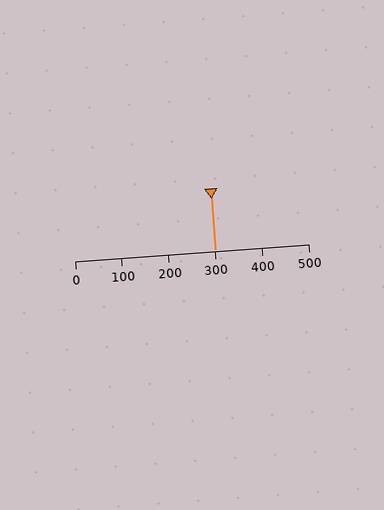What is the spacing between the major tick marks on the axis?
The major ticks are spaced 100 apart.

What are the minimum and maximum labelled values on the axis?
The axis runs from 0 to 500.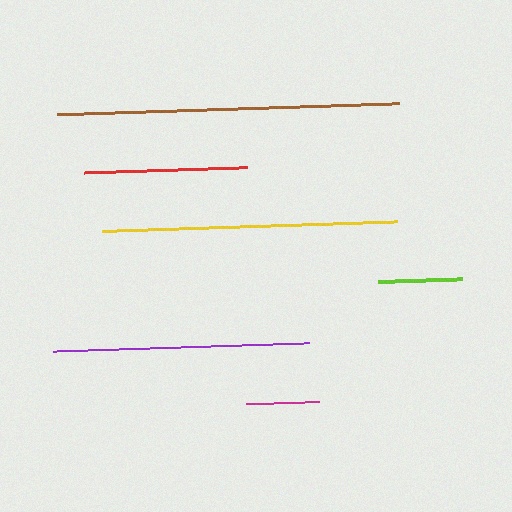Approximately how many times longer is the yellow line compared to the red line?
The yellow line is approximately 1.8 times the length of the red line.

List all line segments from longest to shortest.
From longest to shortest: brown, yellow, purple, red, lime, magenta.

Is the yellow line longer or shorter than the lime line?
The yellow line is longer than the lime line.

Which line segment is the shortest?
The magenta line is the shortest at approximately 73 pixels.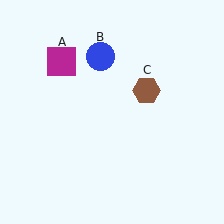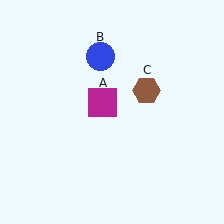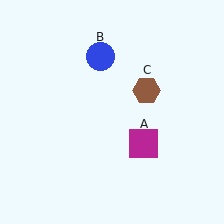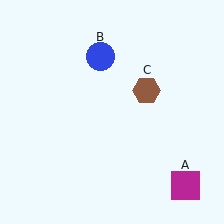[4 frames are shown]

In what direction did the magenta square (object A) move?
The magenta square (object A) moved down and to the right.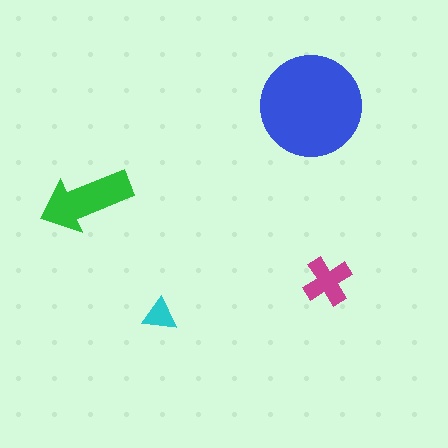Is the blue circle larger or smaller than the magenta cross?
Larger.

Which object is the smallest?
The cyan triangle.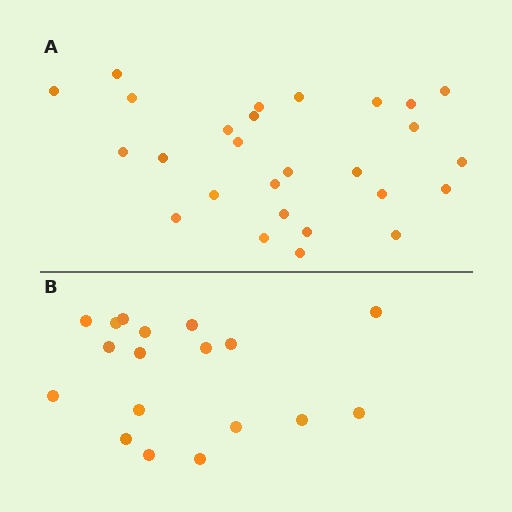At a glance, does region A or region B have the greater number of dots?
Region A (the top region) has more dots.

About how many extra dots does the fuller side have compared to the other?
Region A has roughly 8 or so more dots than region B.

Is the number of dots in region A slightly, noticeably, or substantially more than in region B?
Region A has substantially more. The ratio is roughly 1.5 to 1.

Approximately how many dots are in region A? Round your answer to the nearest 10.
About 30 dots. (The exact count is 27, which rounds to 30.)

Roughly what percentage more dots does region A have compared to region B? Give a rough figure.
About 50% more.